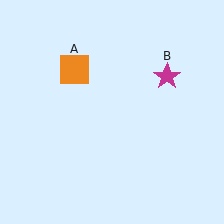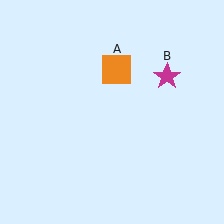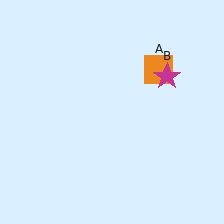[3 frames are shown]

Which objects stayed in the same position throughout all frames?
Magenta star (object B) remained stationary.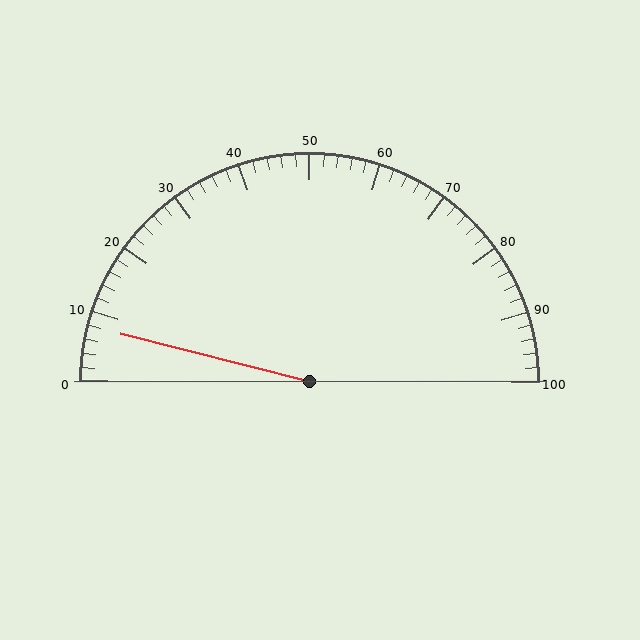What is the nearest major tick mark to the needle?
The nearest major tick mark is 10.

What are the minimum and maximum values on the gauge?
The gauge ranges from 0 to 100.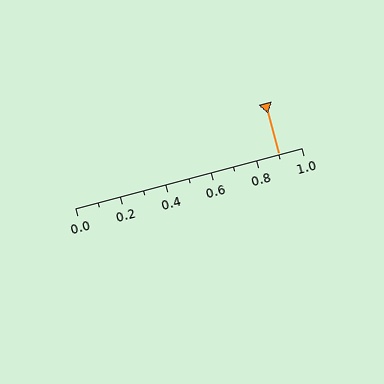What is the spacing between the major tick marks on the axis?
The major ticks are spaced 0.2 apart.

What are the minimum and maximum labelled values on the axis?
The axis runs from 0.0 to 1.0.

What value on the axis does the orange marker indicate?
The marker indicates approximately 0.9.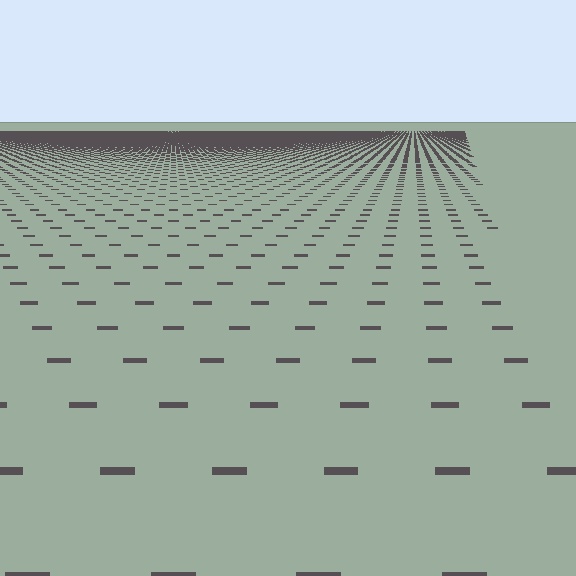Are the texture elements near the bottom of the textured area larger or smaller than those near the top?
Larger. Near the bottom, elements are closer to the viewer and appear at a bigger on-screen size.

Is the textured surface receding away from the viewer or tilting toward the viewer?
The surface is receding away from the viewer. Texture elements get smaller and denser toward the top.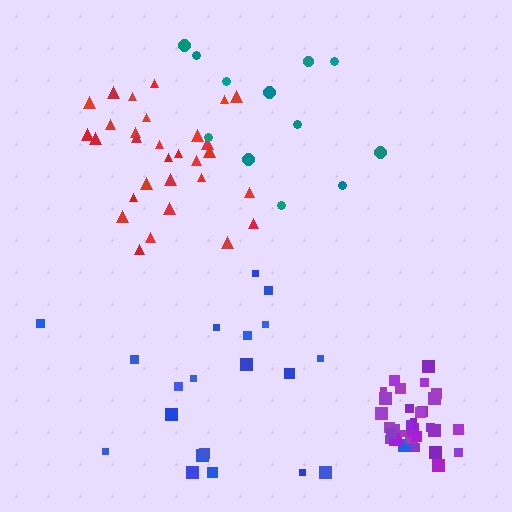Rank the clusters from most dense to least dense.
purple, red, blue, teal.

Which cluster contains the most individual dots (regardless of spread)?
Purple (33).